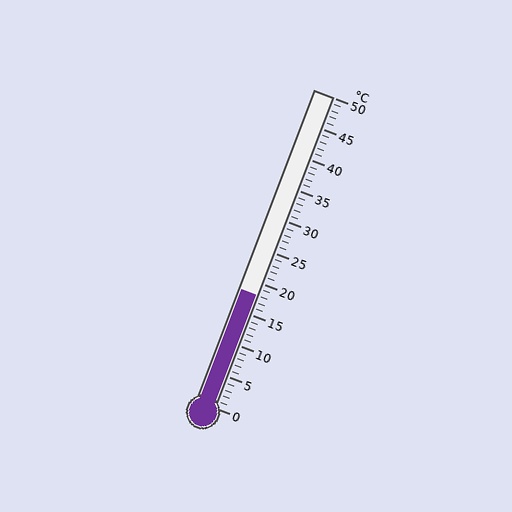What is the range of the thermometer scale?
The thermometer scale ranges from 0°C to 50°C.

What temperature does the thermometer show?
The thermometer shows approximately 18°C.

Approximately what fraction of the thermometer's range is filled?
The thermometer is filled to approximately 35% of its range.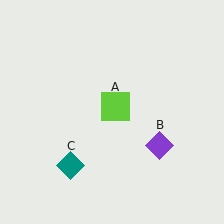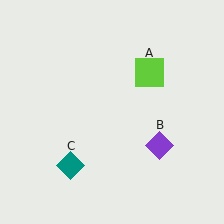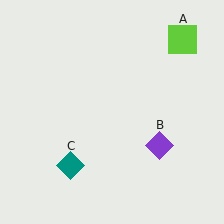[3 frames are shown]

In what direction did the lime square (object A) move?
The lime square (object A) moved up and to the right.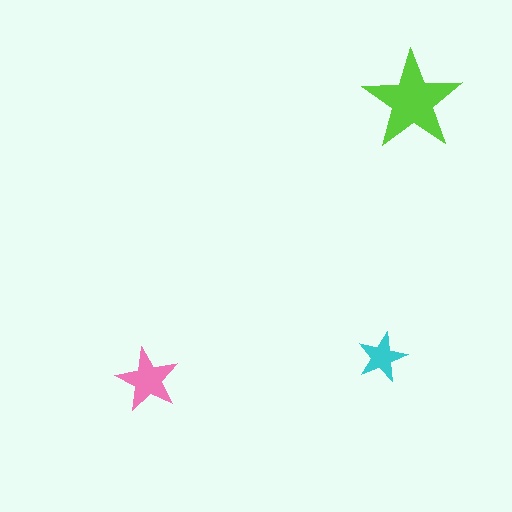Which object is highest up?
The lime star is topmost.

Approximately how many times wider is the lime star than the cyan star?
About 2 times wider.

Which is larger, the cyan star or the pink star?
The pink one.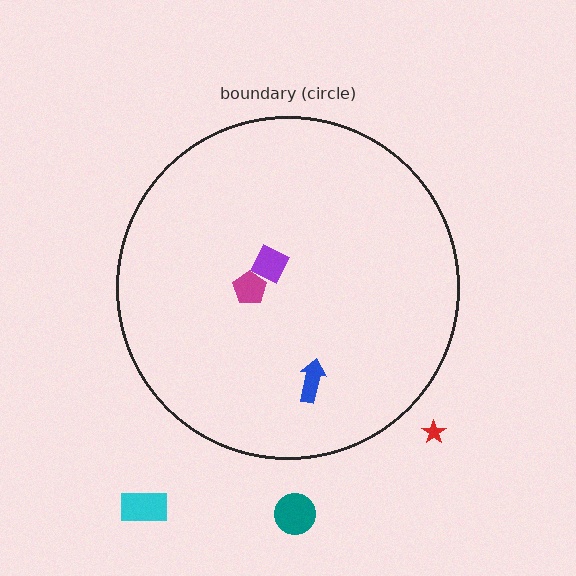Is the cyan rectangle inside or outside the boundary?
Outside.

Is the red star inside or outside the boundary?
Outside.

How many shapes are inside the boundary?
3 inside, 3 outside.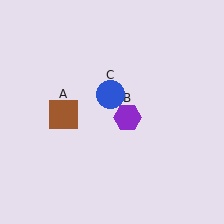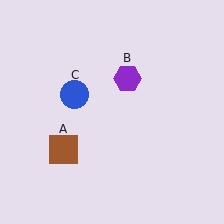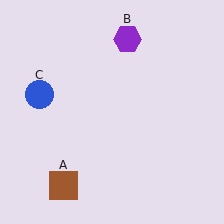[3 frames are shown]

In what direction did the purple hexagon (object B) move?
The purple hexagon (object B) moved up.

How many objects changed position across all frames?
3 objects changed position: brown square (object A), purple hexagon (object B), blue circle (object C).